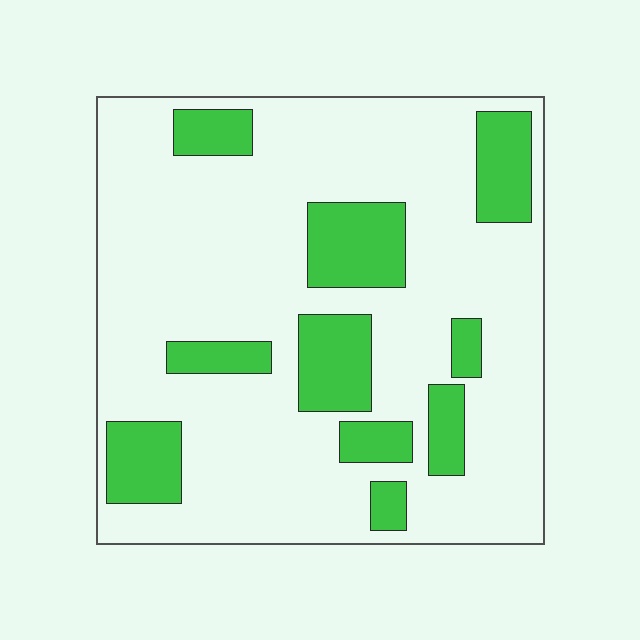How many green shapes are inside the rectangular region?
10.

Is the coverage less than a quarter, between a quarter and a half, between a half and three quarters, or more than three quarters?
Less than a quarter.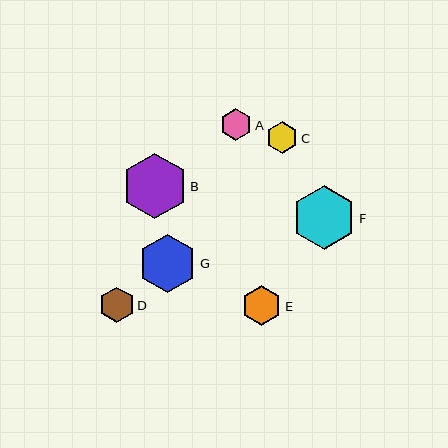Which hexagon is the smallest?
Hexagon C is the smallest with a size of approximately 32 pixels.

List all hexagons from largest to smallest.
From largest to smallest: B, F, G, E, D, A, C.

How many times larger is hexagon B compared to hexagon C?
Hexagon B is approximately 2.1 times the size of hexagon C.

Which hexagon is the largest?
Hexagon B is the largest with a size of approximately 65 pixels.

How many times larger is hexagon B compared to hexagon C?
Hexagon B is approximately 2.1 times the size of hexagon C.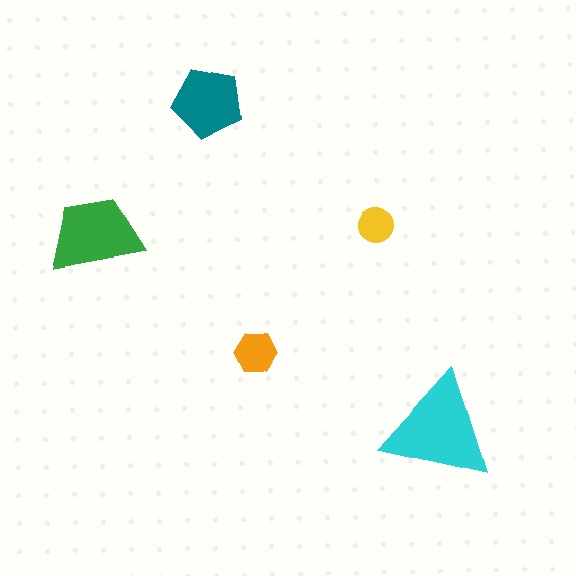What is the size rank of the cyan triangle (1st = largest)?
1st.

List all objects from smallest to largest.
The yellow circle, the orange hexagon, the teal pentagon, the green trapezoid, the cyan triangle.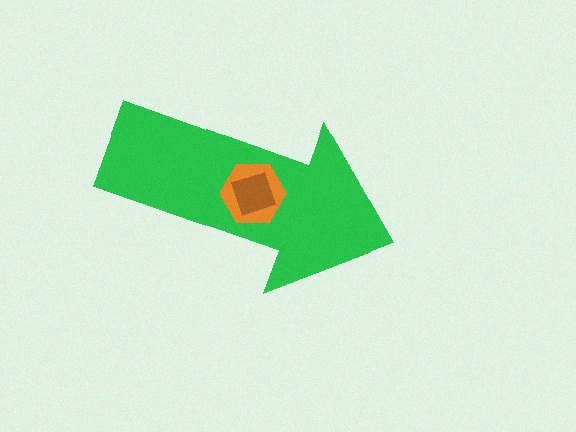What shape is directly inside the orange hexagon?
The brown diamond.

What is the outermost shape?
The green arrow.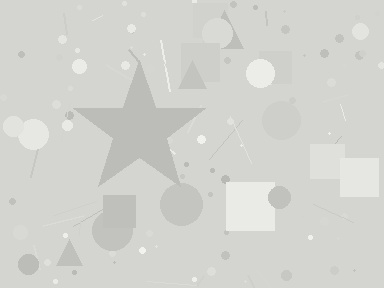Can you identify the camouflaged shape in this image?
The camouflaged shape is a star.